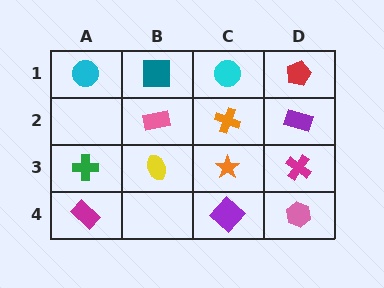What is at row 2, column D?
A purple rectangle.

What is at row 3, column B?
A yellow ellipse.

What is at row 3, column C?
An orange star.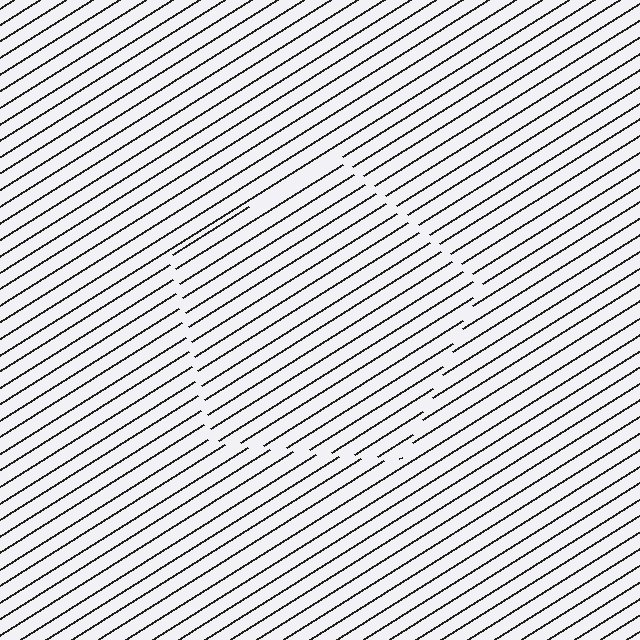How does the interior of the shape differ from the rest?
The interior of the shape contains the same grating, shifted by half a period — the contour is defined by the phase discontinuity where line-ends from the inner and outer gratings abut.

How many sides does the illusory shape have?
5 sides — the line-ends trace a pentagon.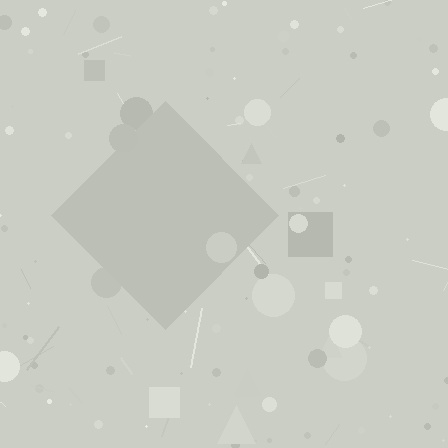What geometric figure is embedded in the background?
A diamond is embedded in the background.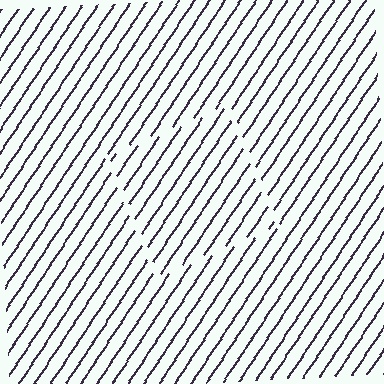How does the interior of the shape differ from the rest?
The interior of the shape contains the same grating, shifted by half a period — the contour is defined by the phase discontinuity where line-ends from the inner and outer gratings abut.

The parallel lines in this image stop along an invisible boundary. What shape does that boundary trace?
An illusory square. The interior of the shape contains the same grating, shifted by half a period — the contour is defined by the phase discontinuity where line-ends from the inner and outer gratings abut.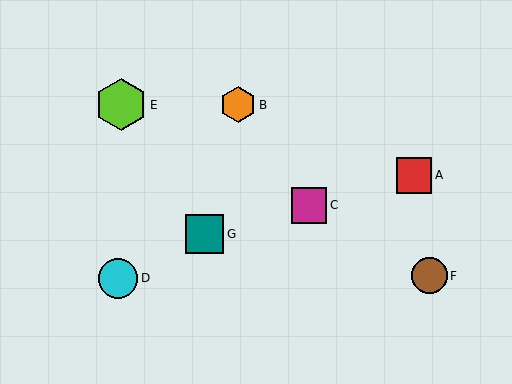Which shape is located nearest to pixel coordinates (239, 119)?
The orange hexagon (labeled B) at (238, 105) is nearest to that location.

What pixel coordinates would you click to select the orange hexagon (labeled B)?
Click at (238, 105) to select the orange hexagon B.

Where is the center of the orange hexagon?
The center of the orange hexagon is at (238, 105).